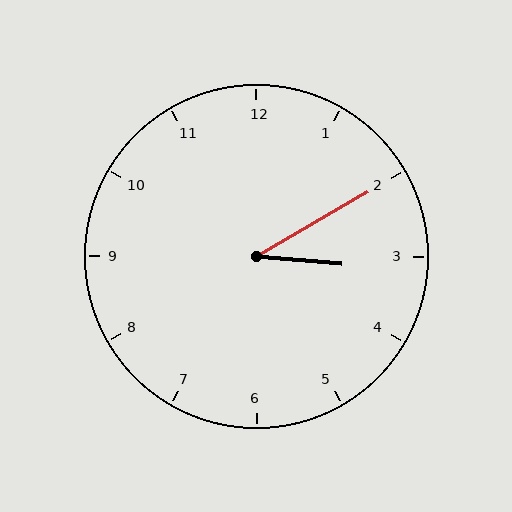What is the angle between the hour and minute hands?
Approximately 35 degrees.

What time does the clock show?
3:10.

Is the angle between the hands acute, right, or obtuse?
It is acute.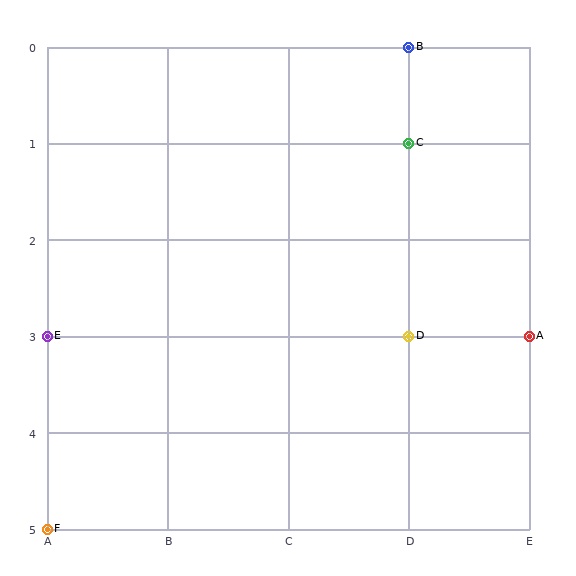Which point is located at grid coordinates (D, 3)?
Point D is at (D, 3).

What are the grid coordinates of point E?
Point E is at grid coordinates (A, 3).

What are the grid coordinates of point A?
Point A is at grid coordinates (E, 3).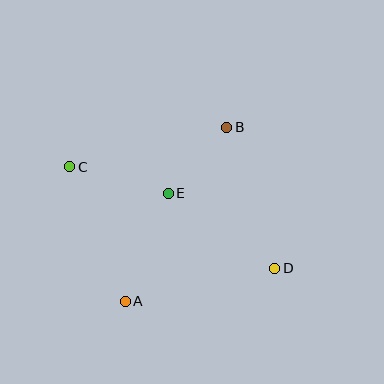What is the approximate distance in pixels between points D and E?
The distance between D and E is approximately 130 pixels.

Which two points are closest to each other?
Points B and E are closest to each other.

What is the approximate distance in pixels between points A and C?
The distance between A and C is approximately 145 pixels.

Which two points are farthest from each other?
Points C and D are farthest from each other.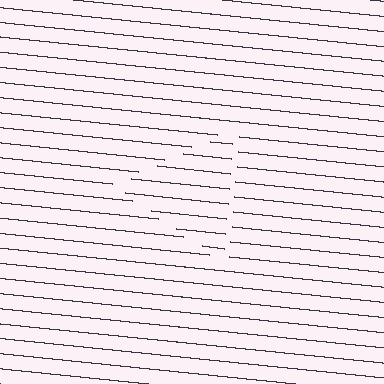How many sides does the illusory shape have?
3 sides — the line-ends trace a triangle.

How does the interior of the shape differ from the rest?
The interior of the shape contains the same grating, shifted by half a period — the contour is defined by the phase discontinuity where line-ends from the inner and outer gratings abut.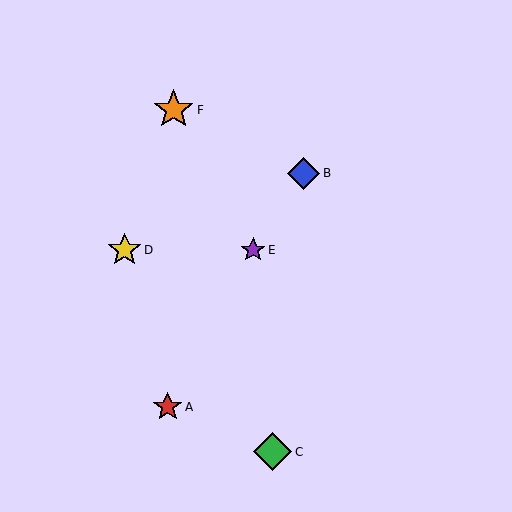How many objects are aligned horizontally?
2 objects (D, E) are aligned horizontally.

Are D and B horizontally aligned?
No, D is at y≈250 and B is at y≈173.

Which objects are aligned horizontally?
Objects D, E are aligned horizontally.